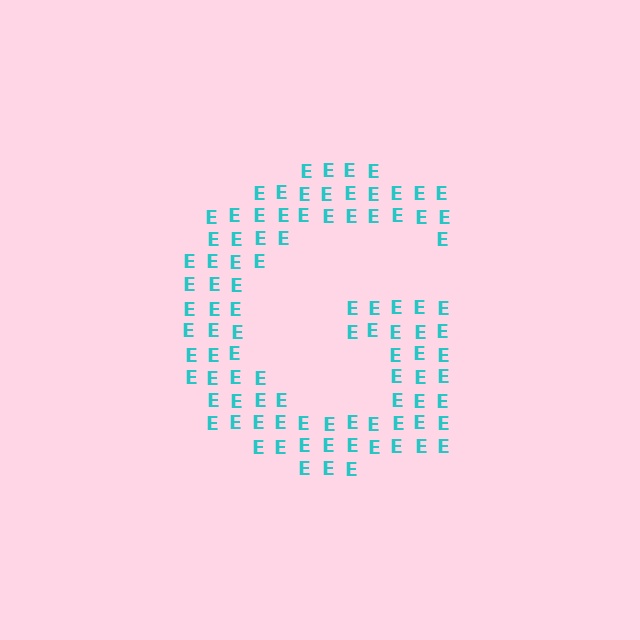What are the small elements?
The small elements are letter E's.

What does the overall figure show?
The overall figure shows the letter G.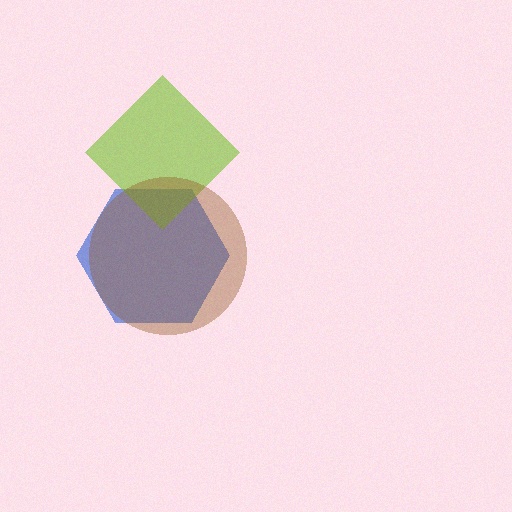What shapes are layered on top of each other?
The layered shapes are: a blue hexagon, a lime diamond, a brown circle.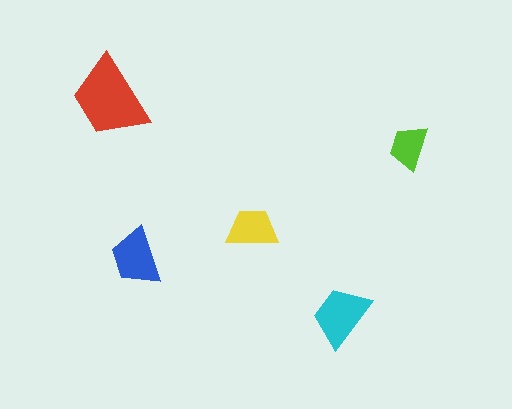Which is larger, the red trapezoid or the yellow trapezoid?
The red one.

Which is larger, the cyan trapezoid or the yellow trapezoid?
The cyan one.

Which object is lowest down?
The cyan trapezoid is bottommost.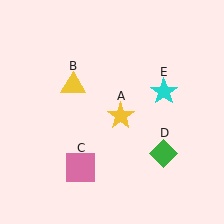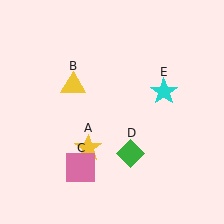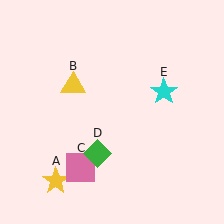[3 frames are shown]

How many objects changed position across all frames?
2 objects changed position: yellow star (object A), green diamond (object D).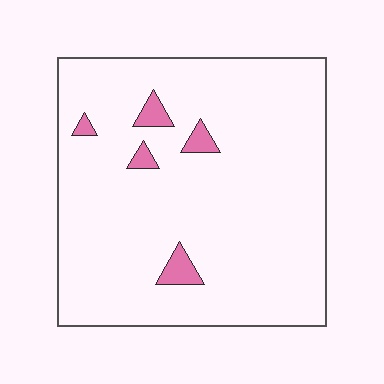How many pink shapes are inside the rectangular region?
5.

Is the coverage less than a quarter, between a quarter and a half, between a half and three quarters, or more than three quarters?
Less than a quarter.